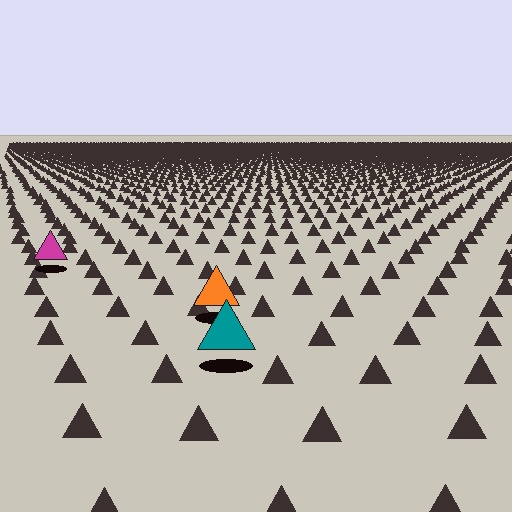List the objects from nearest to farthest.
From nearest to farthest: the teal triangle, the orange triangle, the magenta triangle.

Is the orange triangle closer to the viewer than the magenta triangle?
Yes. The orange triangle is closer — you can tell from the texture gradient: the ground texture is coarser near it.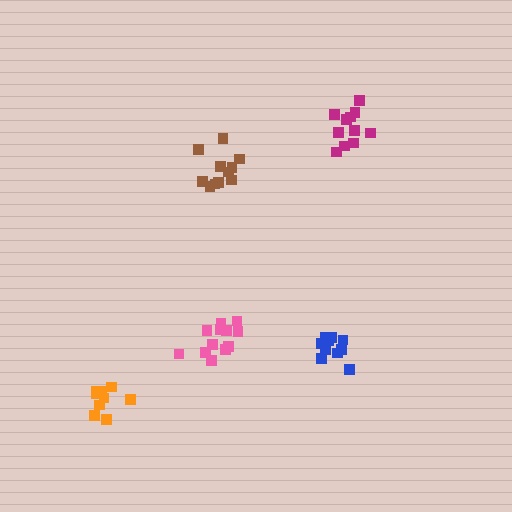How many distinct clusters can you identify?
There are 5 distinct clusters.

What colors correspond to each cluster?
The clusters are colored: brown, blue, orange, pink, magenta.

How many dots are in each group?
Group 1: 11 dots, Group 2: 10 dots, Group 3: 9 dots, Group 4: 12 dots, Group 5: 11 dots (53 total).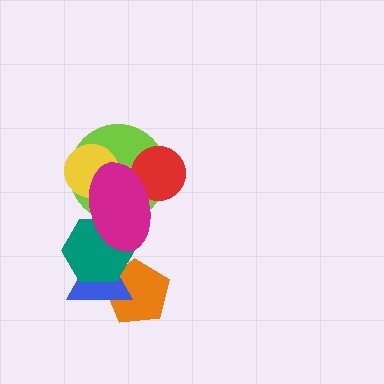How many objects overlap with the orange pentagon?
2 objects overlap with the orange pentagon.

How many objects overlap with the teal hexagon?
3 objects overlap with the teal hexagon.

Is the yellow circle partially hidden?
Yes, it is partially covered by another shape.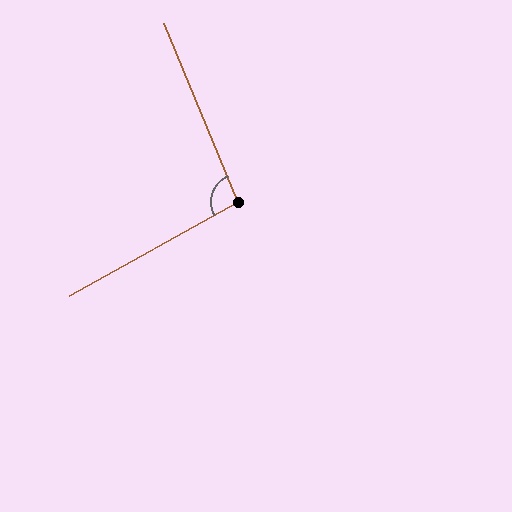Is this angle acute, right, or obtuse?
It is obtuse.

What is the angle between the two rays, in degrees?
Approximately 96 degrees.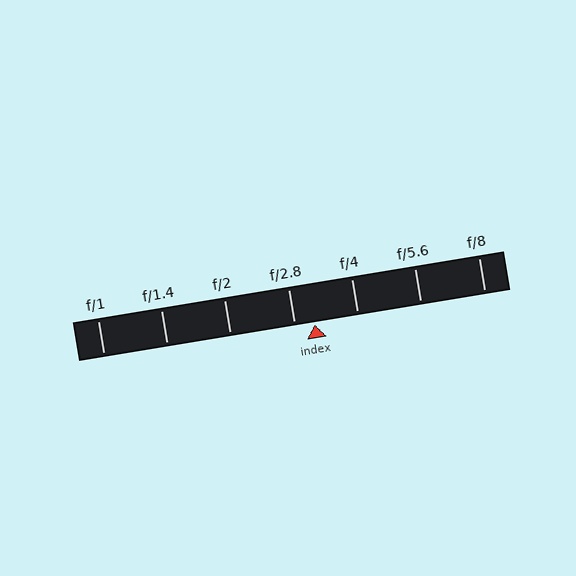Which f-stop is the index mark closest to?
The index mark is closest to f/2.8.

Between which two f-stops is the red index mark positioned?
The index mark is between f/2.8 and f/4.